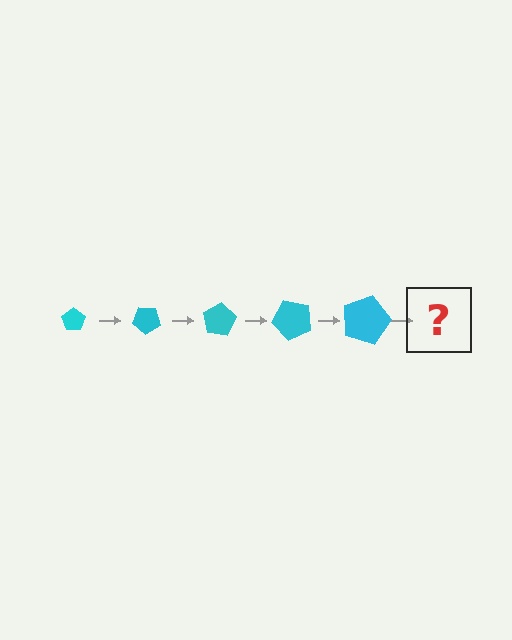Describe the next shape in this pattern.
It should be a pentagon, larger than the previous one and rotated 200 degrees from the start.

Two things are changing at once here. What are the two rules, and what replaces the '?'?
The two rules are that the pentagon grows larger each step and it rotates 40 degrees each step. The '?' should be a pentagon, larger than the previous one and rotated 200 degrees from the start.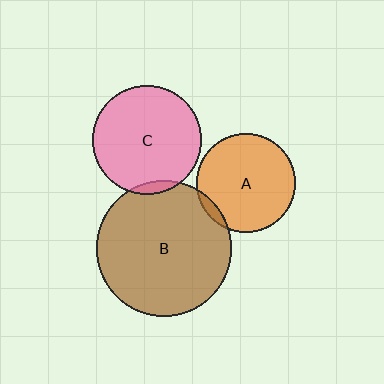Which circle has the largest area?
Circle B (brown).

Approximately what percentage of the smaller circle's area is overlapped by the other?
Approximately 5%.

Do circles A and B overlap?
Yes.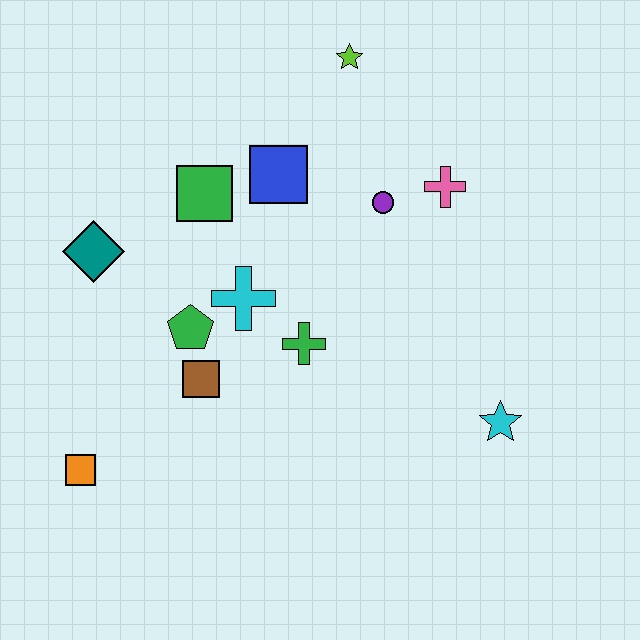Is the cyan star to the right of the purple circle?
Yes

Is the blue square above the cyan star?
Yes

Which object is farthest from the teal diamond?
The cyan star is farthest from the teal diamond.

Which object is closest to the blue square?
The green square is closest to the blue square.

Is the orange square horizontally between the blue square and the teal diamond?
No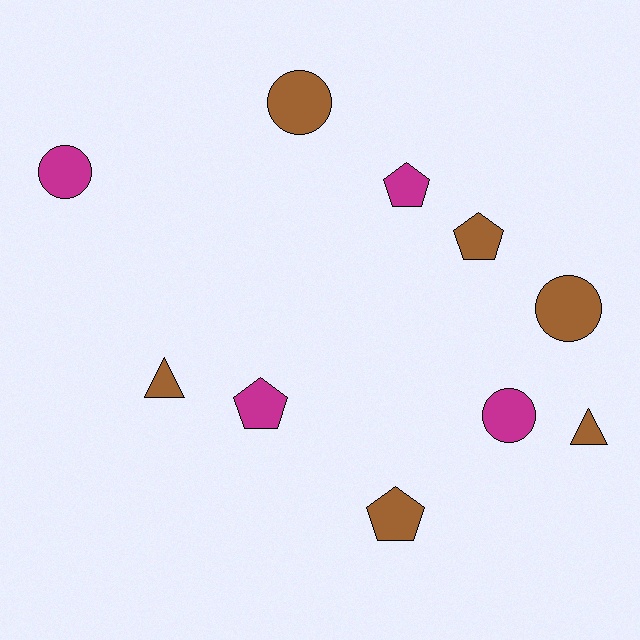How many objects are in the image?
There are 10 objects.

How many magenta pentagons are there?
There are 2 magenta pentagons.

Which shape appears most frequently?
Pentagon, with 4 objects.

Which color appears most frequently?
Brown, with 6 objects.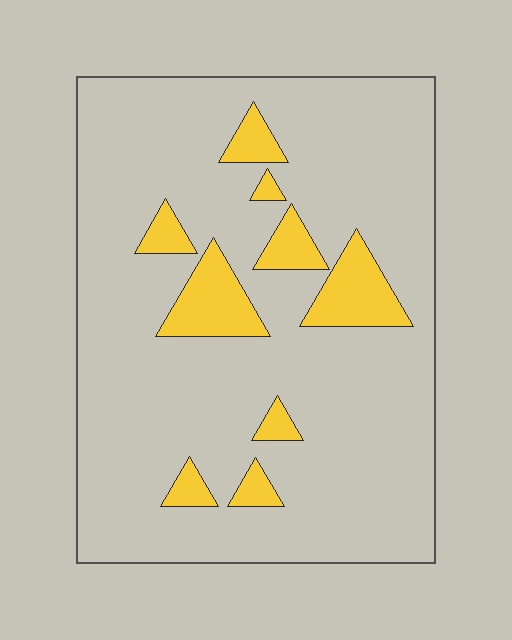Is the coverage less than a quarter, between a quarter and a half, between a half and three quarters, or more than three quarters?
Less than a quarter.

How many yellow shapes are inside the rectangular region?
9.